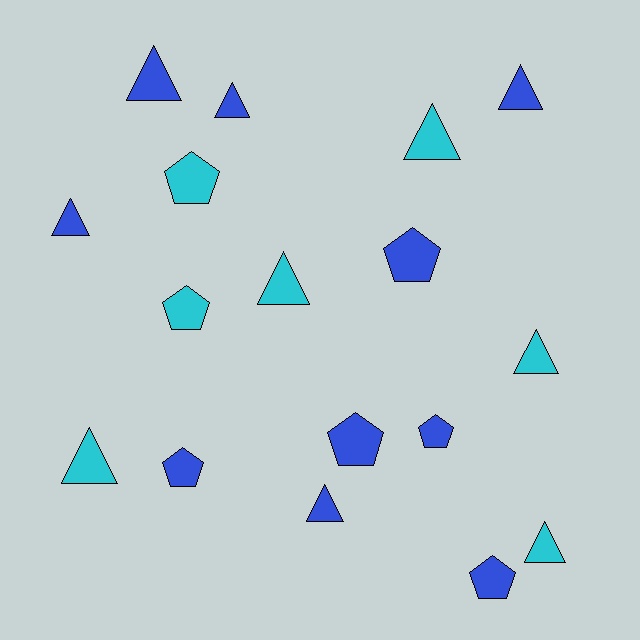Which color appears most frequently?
Blue, with 10 objects.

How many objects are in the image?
There are 17 objects.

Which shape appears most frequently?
Triangle, with 10 objects.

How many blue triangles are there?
There are 5 blue triangles.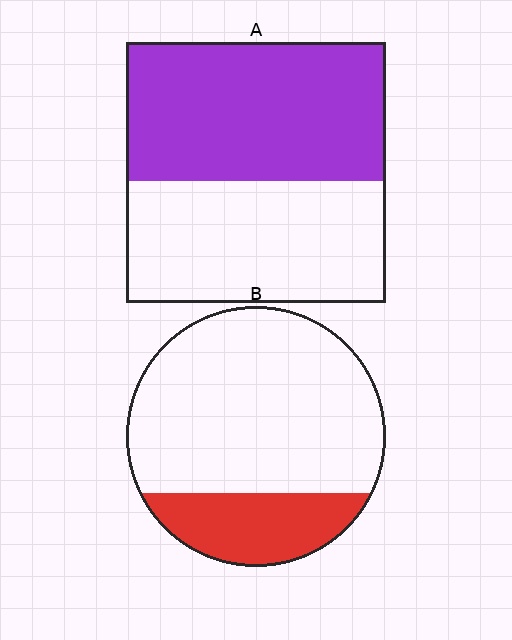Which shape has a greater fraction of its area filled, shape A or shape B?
Shape A.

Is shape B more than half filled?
No.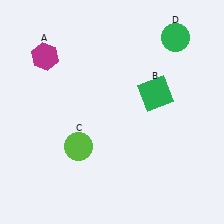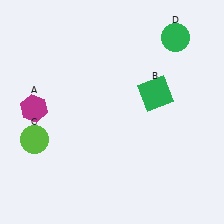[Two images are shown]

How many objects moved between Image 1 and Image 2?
2 objects moved between the two images.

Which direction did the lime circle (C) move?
The lime circle (C) moved left.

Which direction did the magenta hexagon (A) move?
The magenta hexagon (A) moved down.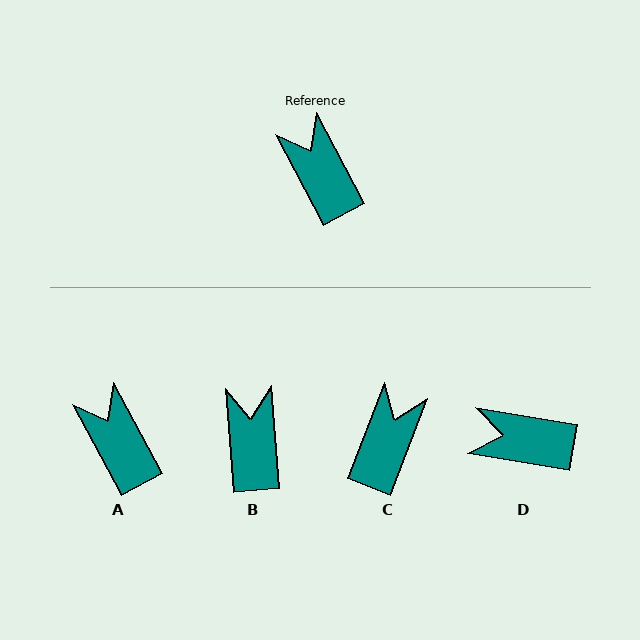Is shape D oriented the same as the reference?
No, it is off by about 52 degrees.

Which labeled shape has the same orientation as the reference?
A.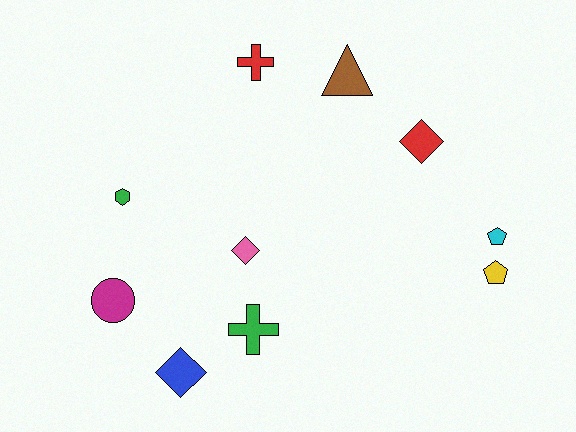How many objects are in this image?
There are 10 objects.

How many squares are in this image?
There are no squares.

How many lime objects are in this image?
There are no lime objects.